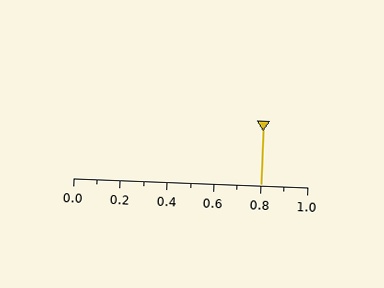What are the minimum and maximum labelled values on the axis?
The axis runs from 0.0 to 1.0.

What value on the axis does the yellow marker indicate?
The marker indicates approximately 0.8.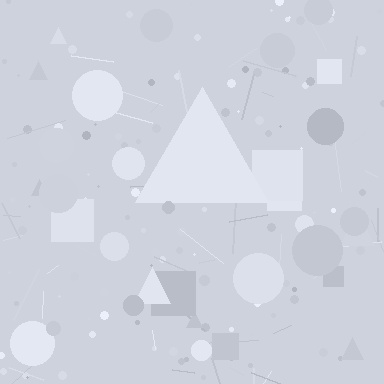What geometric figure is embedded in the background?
A triangle is embedded in the background.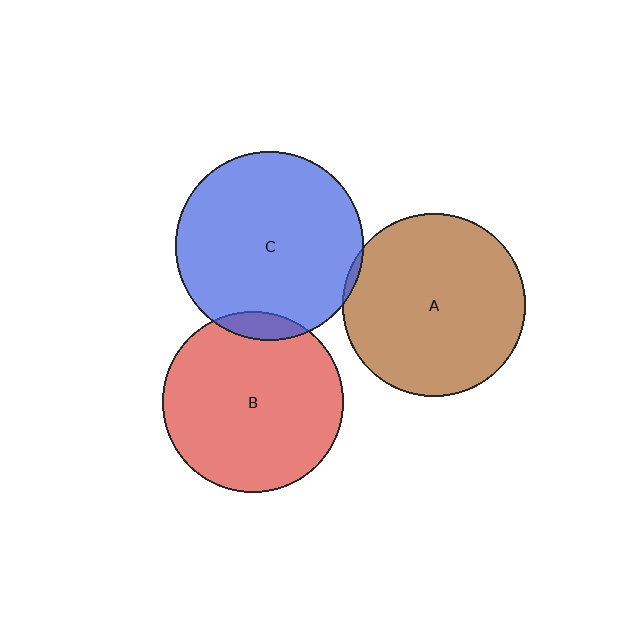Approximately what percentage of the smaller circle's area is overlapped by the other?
Approximately 5%.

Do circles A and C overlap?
Yes.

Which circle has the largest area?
Circle C (blue).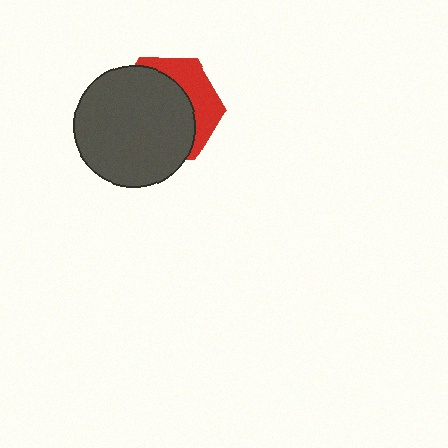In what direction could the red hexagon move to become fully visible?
The red hexagon could move toward the upper-right. That would shift it out from behind the dark gray circle entirely.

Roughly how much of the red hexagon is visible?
A small part of it is visible (roughly 32%).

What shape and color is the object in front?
The object in front is a dark gray circle.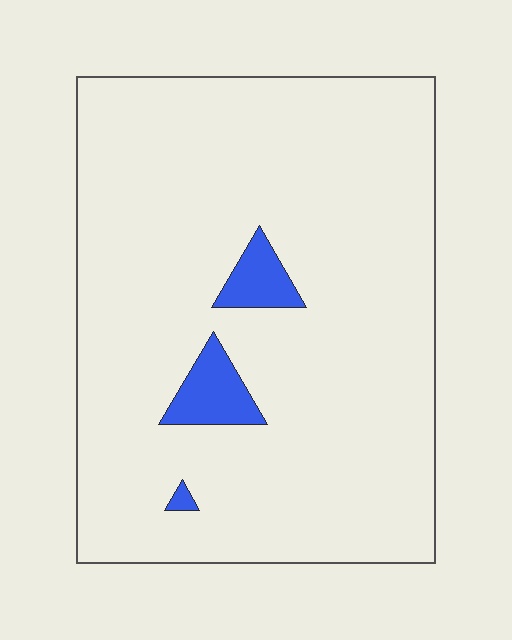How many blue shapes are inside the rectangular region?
3.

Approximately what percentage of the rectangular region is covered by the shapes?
Approximately 5%.